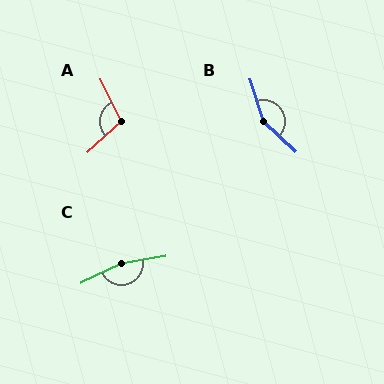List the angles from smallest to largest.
A (107°), B (150°), C (164°).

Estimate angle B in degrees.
Approximately 150 degrees.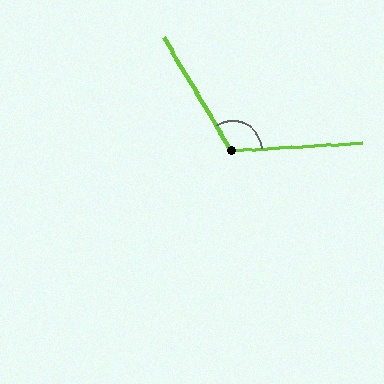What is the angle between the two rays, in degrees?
Approximately 118 degrees.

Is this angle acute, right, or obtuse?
It is obtuse.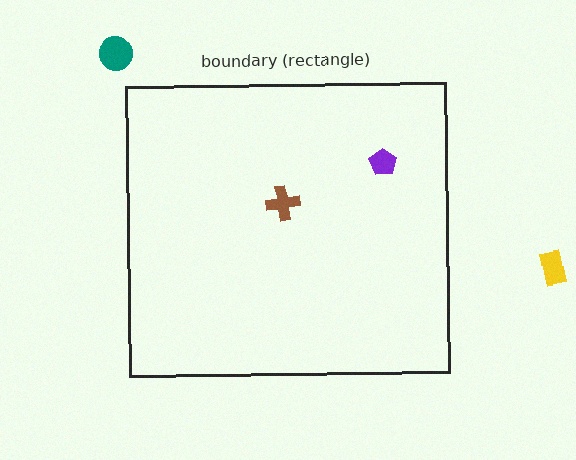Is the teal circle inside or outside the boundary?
Outside.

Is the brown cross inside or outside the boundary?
Inside.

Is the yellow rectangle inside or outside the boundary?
Outside.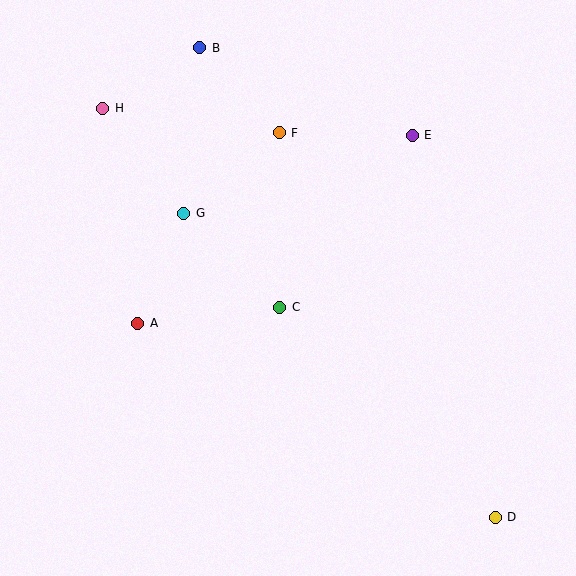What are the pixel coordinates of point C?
Point C is at (280, 307).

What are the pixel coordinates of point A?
Point A is at (138, 323).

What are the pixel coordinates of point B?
Point B is at (200, 48).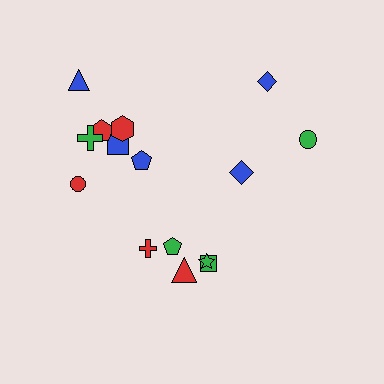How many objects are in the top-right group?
There are 3 objects.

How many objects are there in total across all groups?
There are 15 objects.